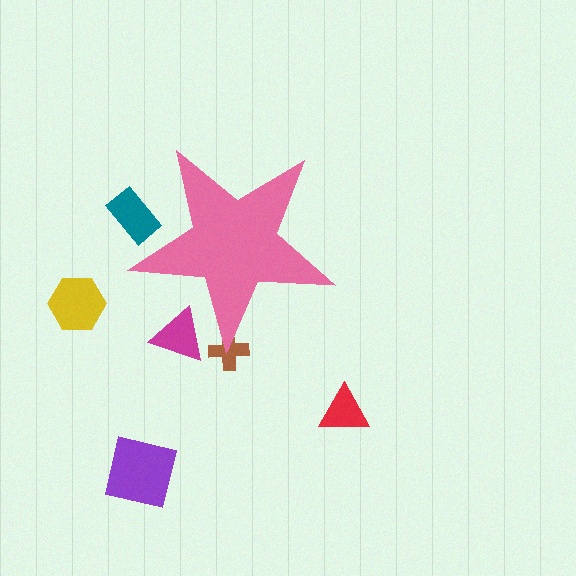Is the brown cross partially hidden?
Yes, the brown cross is partially hidden behind the pink star.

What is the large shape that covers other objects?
A pink star.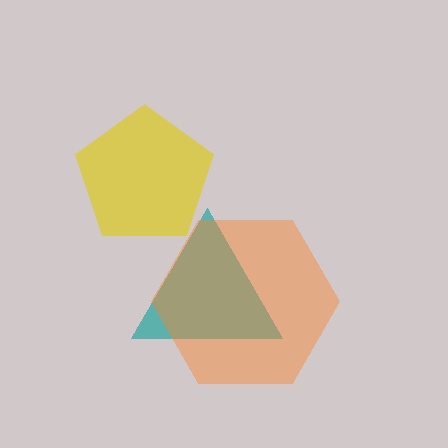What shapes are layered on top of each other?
The layered shapes are: a yellow pentagon, a teal triangle, an orange hexagon.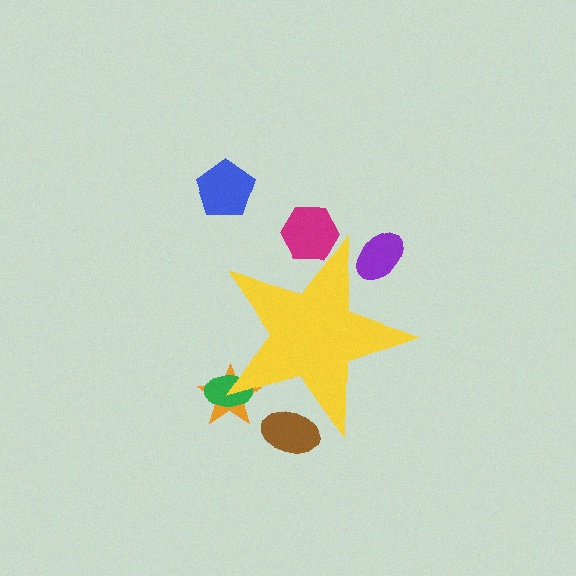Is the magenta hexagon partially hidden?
Yes, the magenta hexagon is partially hidden behind the yellow star.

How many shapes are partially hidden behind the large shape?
5 shapes are partially hidden.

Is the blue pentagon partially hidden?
No, the blue pentagon is fully visible.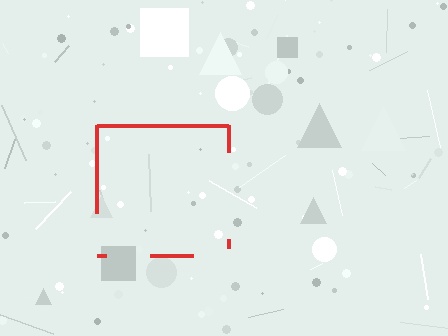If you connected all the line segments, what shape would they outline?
They would outline a square.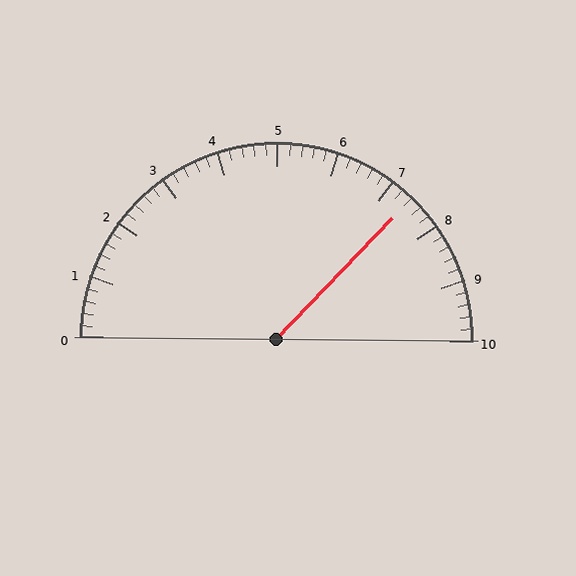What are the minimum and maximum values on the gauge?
The gauge ranges from 0 to 10.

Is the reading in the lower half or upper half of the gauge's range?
The reading is in the upper half of the range (0 to 10).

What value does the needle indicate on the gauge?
The needle indicates approximately 7.4.